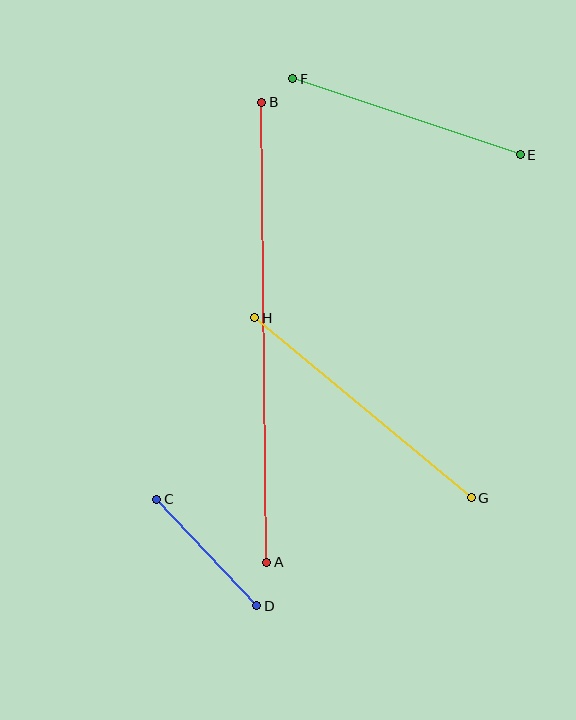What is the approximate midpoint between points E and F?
The midpoint is at approximately (406, 117) pixels.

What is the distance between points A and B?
The distance is approximately 460 pixels.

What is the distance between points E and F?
The distance is approximately 240 pixels.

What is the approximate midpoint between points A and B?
The midpoint is at approximately (264, 332) pixels.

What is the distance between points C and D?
The distance is approximately 146 pixels.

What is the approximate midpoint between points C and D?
The midpoint is at approximately (207, 553) pixels.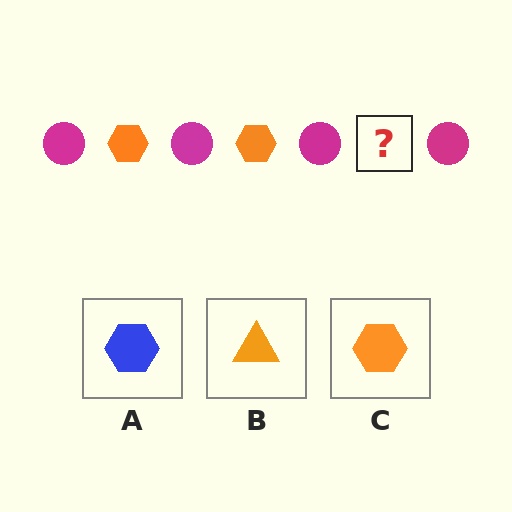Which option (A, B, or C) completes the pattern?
C.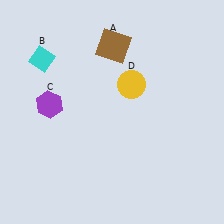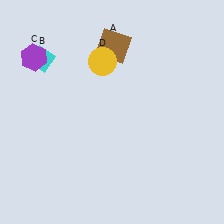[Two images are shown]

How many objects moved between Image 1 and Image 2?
2 objects moved between the two images.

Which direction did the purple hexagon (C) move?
The purple hexagon (C) moved up.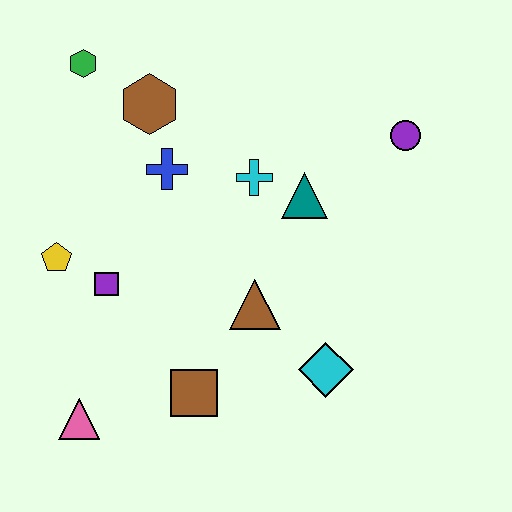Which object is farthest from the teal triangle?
The pink triangle is farthest from the teal triangle.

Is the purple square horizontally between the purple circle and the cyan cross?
No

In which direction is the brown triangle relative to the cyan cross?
The brown triangle is below the cyan cross.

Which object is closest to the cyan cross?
The teal triangle is closest to the cyan cross.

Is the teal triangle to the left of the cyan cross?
No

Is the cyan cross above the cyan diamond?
Yes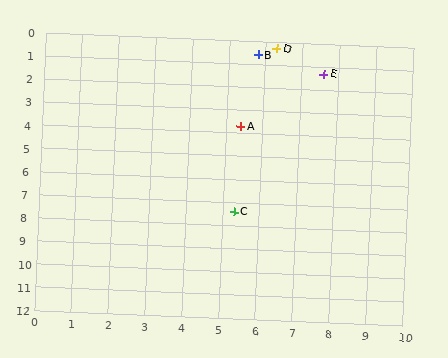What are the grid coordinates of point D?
Point D is at approximately (6.3, 0.3).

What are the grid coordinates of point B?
Point B is at approximately (5.8, 0.6).